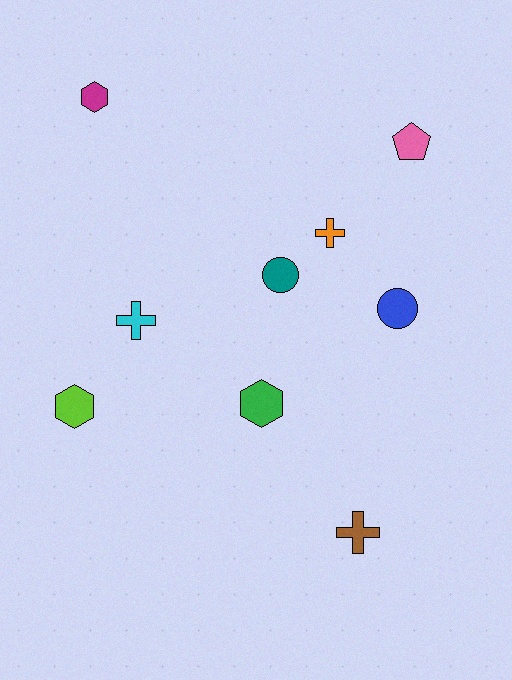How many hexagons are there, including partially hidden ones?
There are 3 hexagons.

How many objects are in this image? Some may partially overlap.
There are 9 objects.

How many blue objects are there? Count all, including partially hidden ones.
There is 1 blue object.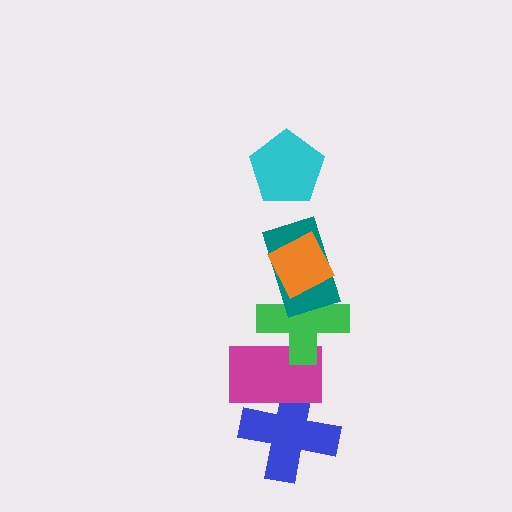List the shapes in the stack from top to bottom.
From top to bottom: the cyan pentagon, the orange diamond, the teal rectangle, the green cross, the magenta rectangle, the blue cross.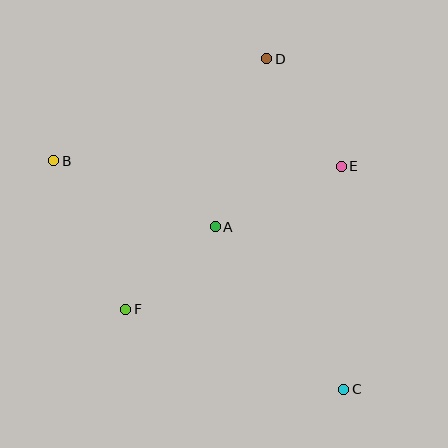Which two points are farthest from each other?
Points B and C are farthest from each other.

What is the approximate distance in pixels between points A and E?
The distance between A and E is approximately 140 pixels.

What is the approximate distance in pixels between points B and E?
The distance between B and E is approximately 288 pixels.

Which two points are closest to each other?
Points A and F are closest to each other.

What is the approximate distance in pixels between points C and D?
The distance between C and D is approximately 339 pixels.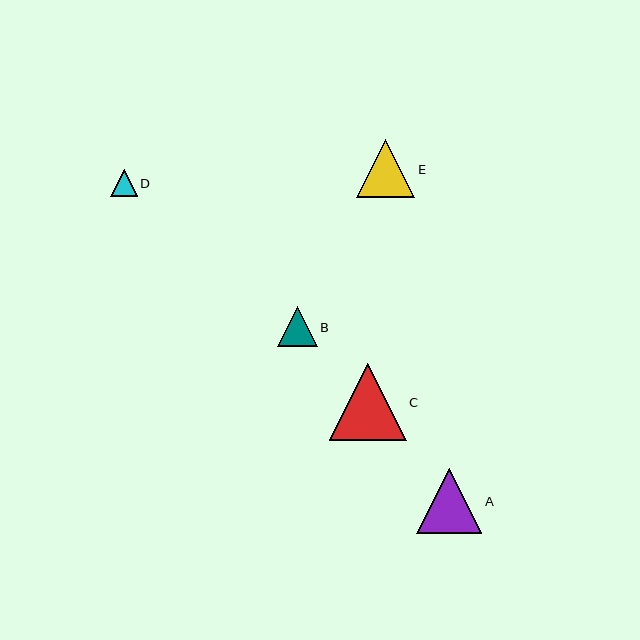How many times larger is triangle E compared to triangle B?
Triangle E is approximately 1.5 times the size of triangle B.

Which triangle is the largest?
Triangle C is the largest with a size of approximately 77 pixels.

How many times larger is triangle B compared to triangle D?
Triangle B is approximately 1.5 times the size of triangle D.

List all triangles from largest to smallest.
From largest to smallest: C, A, E, B, D.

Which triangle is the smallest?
Triangle D is the smallest with a size of approximately 27 pixels.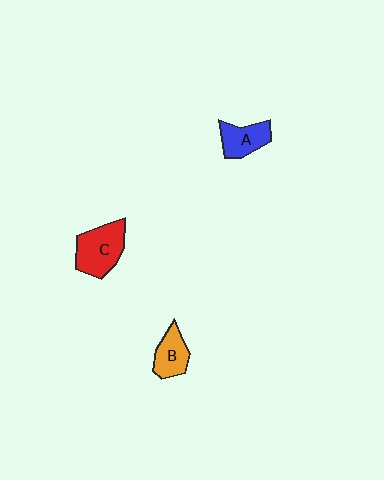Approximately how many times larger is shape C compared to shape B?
Approximately 1.5 times.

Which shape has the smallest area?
Shape B (orange).